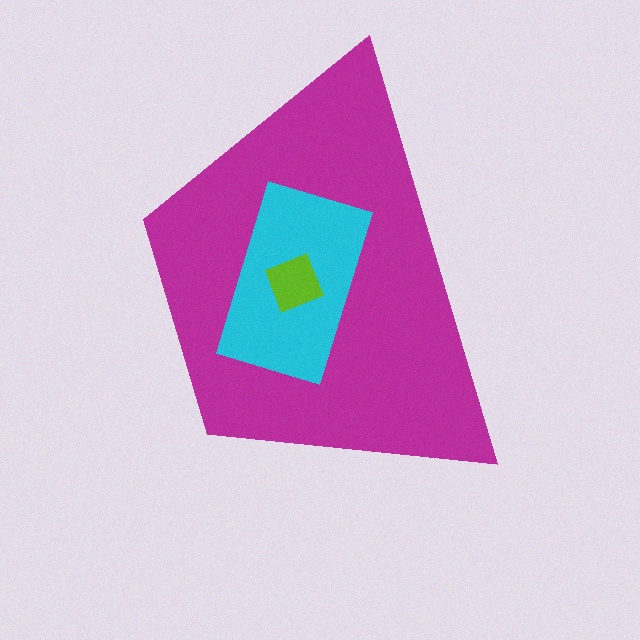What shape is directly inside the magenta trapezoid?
The cyan rectangle.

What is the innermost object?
The lime square.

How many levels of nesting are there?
3.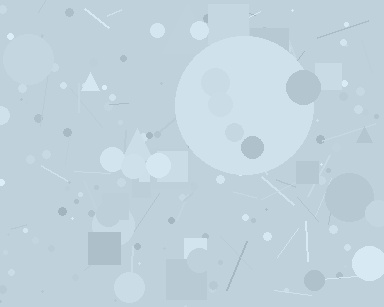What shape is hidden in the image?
A circle is hidden in the image.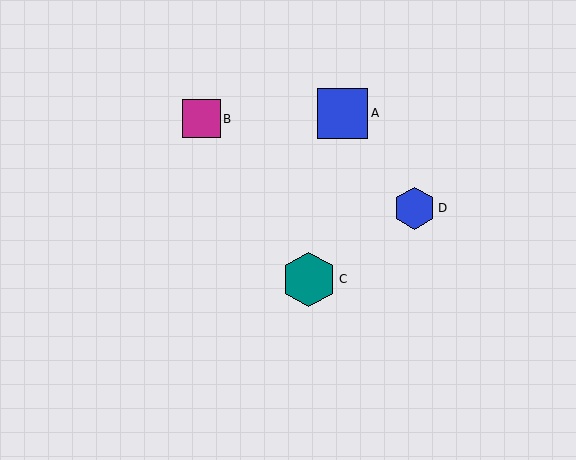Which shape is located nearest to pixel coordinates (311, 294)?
The teal hexagon (labeled C) at (309, 279) is nearest to that location.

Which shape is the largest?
The teal hexagon (labeled C) is the largest.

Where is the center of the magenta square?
The center of the magenta square is at (201, 119).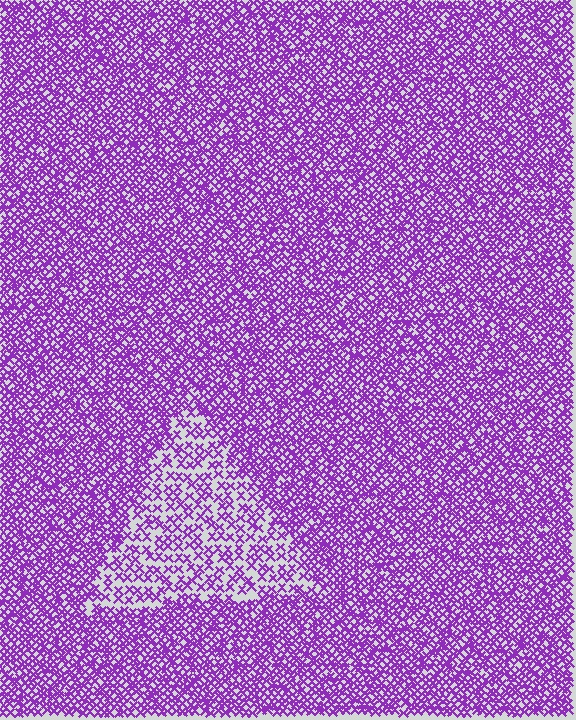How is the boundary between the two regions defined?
The boundary is defined by a change in element density (approximately 2.0x ratio). All elements are the same color, size, and shape.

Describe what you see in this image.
The image contains small purple elements arranged at two different densities. A triangle-shaped region is visible where the elements are less densely packed than the surrounding area.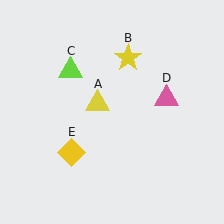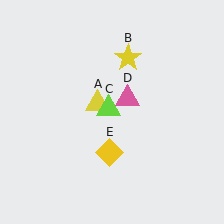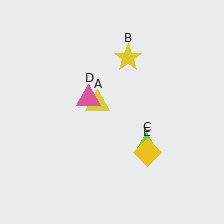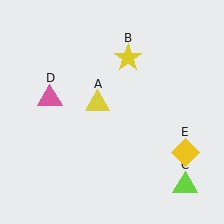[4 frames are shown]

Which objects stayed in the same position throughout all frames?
Yellow triangle (object A) and yellow star (object B) remained stationary.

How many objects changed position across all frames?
3 objects changed position: lime triangle (object C), pink triangle (object D), yellow diamond (object E).